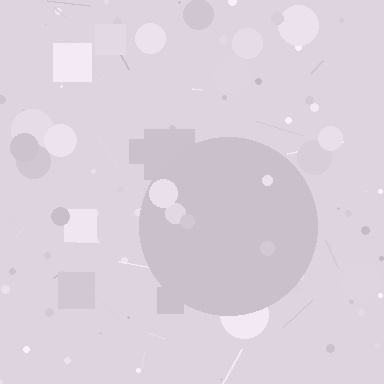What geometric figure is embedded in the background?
A circle is embedded in the background.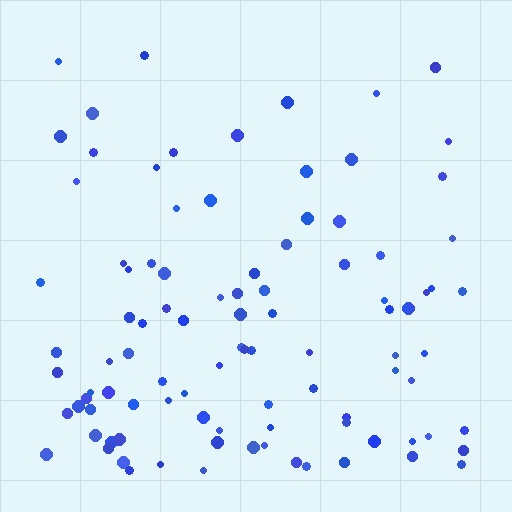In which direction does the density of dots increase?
From top to bottom, with the bottom side densest.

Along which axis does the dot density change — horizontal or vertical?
Vertical.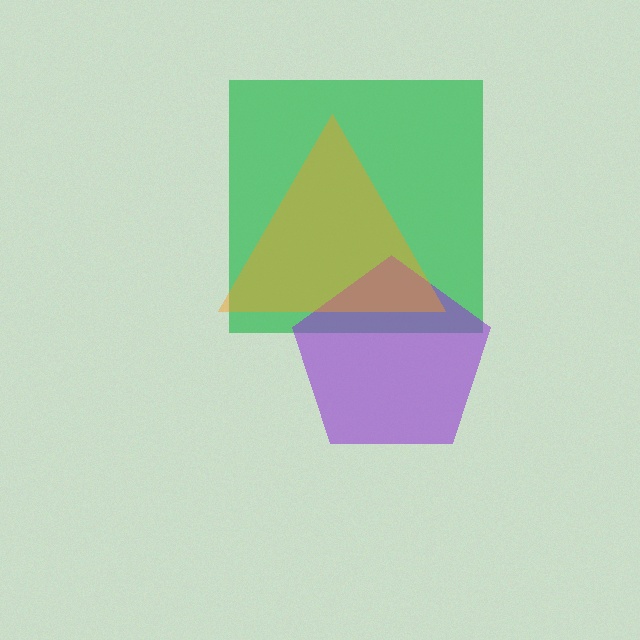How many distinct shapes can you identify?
There are 3 distinct shapes: a green square, a purple pentagon, an orange triangle.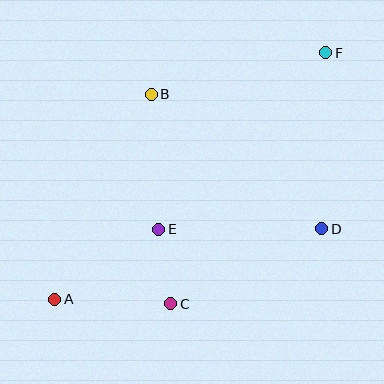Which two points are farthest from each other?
Points A and F are farthest from each other.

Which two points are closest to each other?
Points C and E are closest to each other.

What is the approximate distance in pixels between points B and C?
The distance between B and C is approximately 211 pixels.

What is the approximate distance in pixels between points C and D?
The distance between C and D is approximately 169 pixels.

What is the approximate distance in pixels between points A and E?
The distance between A and E is approximately 125 pixels.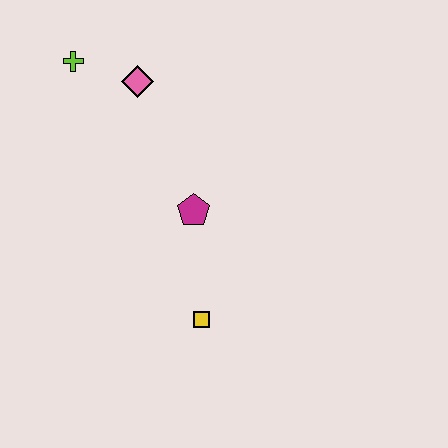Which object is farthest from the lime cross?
The yellow square is farthest from the lime cross.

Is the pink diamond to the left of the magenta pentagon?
Yes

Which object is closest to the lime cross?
The pink diamond is closest to the lime cross.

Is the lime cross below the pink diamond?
No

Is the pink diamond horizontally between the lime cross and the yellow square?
Yes